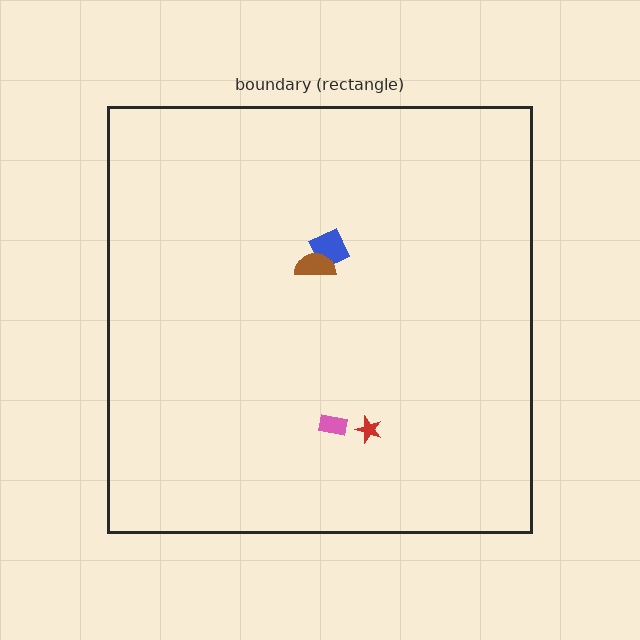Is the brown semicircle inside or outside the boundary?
Inside.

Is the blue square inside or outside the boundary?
Inside.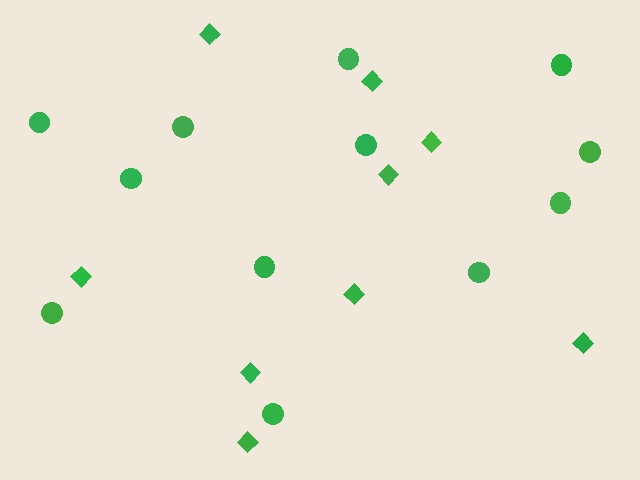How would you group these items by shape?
There are 2 groups: one group of diamonds (9) and one group of circles (12).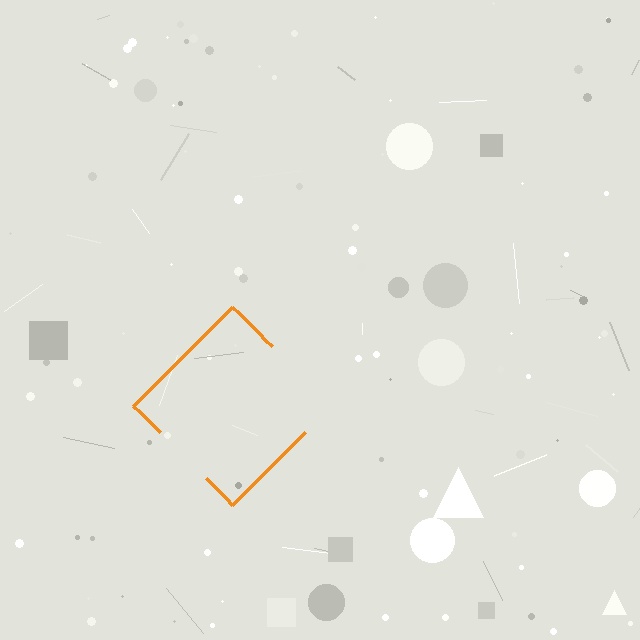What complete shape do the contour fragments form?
The contour fragments form a diamond.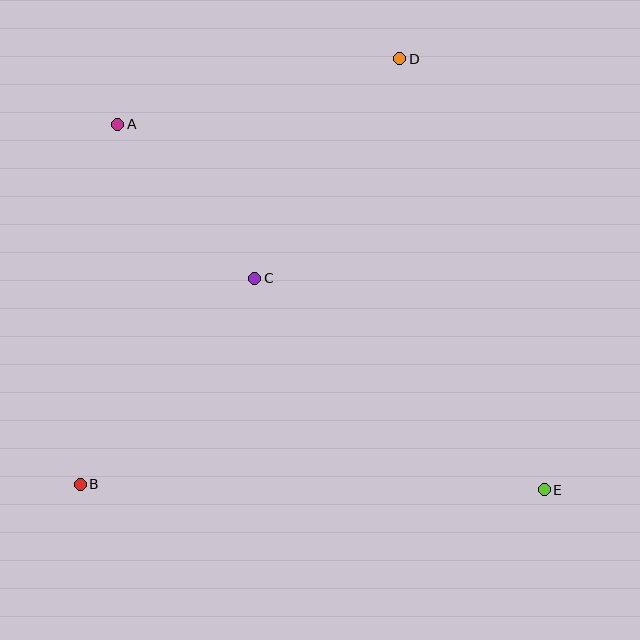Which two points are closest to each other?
Points A and C are closest to each other.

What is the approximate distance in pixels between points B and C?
The distance between B and C is approximately 270 pixels.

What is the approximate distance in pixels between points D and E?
The distance between D and E is approximately 454 pixels.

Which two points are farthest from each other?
Points A and E are farthest from each other.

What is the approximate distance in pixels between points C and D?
The distance between C and D is approximately 263 pixels.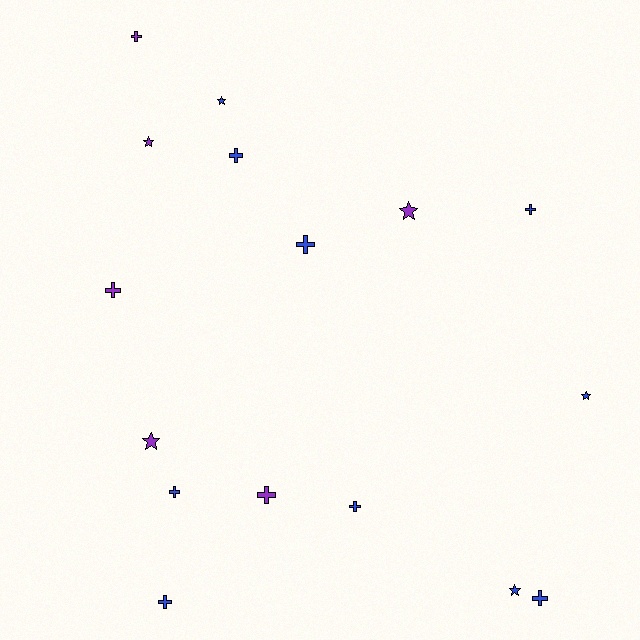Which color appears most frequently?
Blue, with 10 objects.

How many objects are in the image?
There are 16 objects.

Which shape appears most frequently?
Cross, with 10 objects.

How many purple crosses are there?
There are 3 purple crosses.